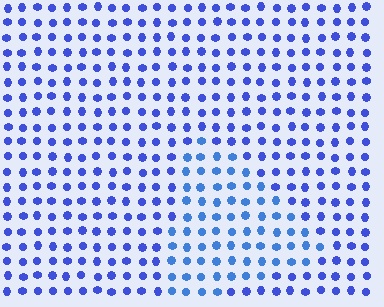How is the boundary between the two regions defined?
The boundary is defined purely by a slight shift in hue (about 19 degrees). Spacing, size, and orientation are identical on both sides.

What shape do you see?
I see a triangle.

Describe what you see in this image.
The image is filled with small blue elements in a uniform arrangement. A triangle-shaped region is visible where the elements are tinted to a slightly different hue, forming a subtle color boundary.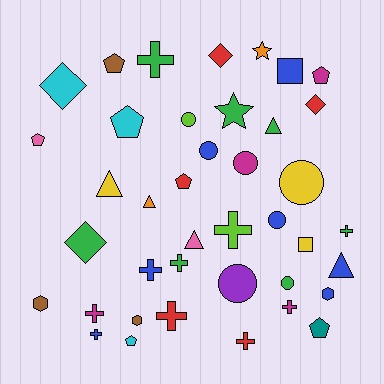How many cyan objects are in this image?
There are 3 cyan objects.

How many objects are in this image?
There are 40 objects.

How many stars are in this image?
There are 2 stars.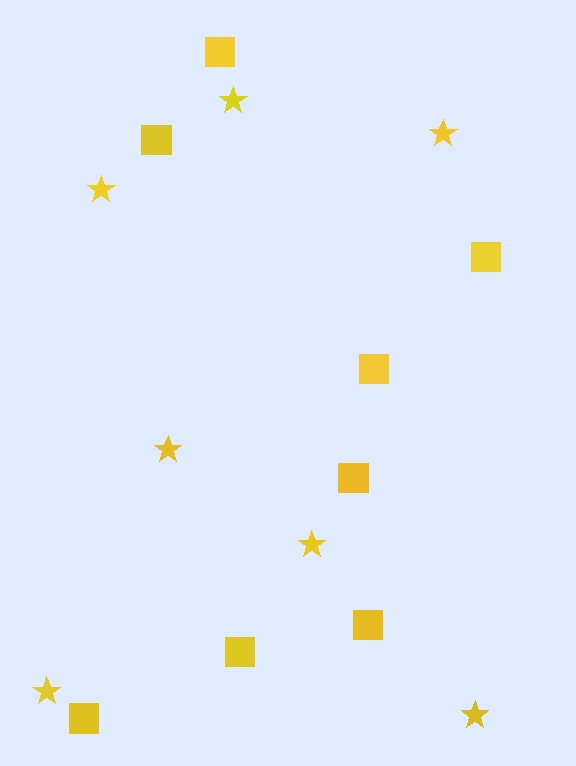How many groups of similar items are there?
There are 2 groups: one group of squares (8) and one group of stars (7).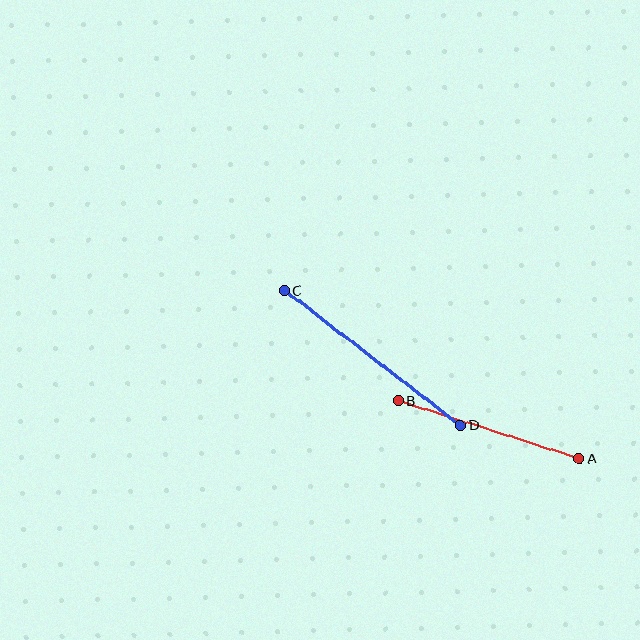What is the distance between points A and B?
The distance is approximately 190 pixels.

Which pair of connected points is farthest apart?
Points C and D are farthest apart.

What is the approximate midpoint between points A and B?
The midpoint is at approximately (489, 430) pixels.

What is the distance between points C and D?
The distance is approximately 222 pixels.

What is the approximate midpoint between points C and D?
The midpoint is at approximately (372, 358) pixels.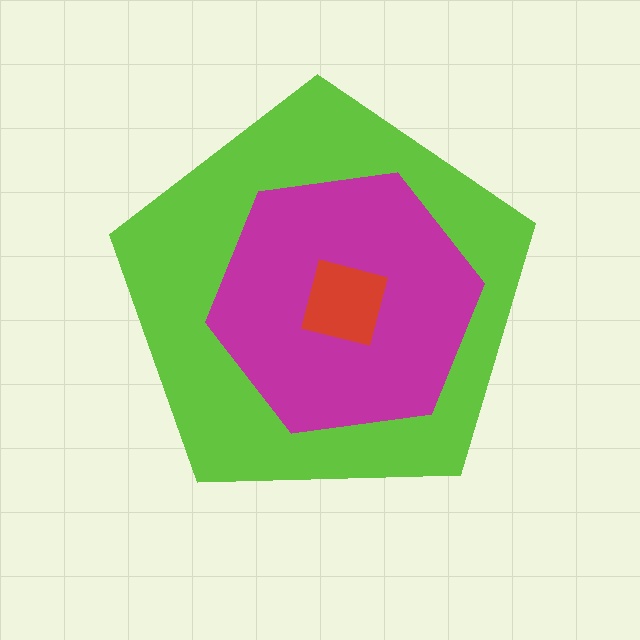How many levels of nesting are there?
3.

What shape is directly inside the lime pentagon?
The magenta hexagon.